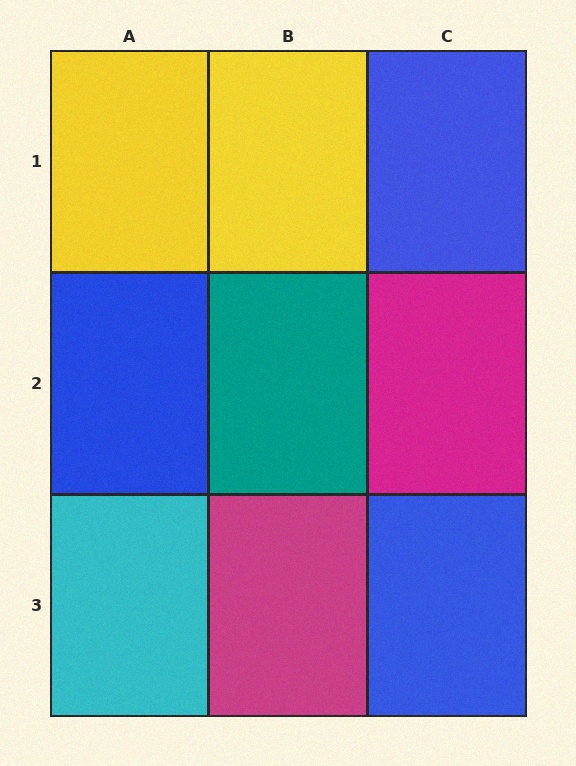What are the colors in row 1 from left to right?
Yellow, yellow, blue.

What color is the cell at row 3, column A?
Cyan.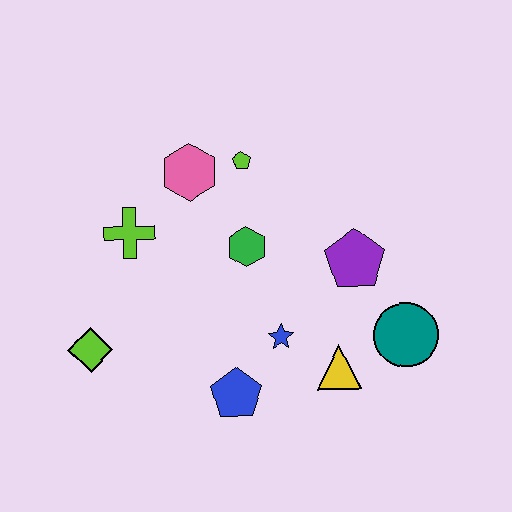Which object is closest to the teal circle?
The yellow triangle is closest to the teal circle.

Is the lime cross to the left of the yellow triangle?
Yes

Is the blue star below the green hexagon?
Yes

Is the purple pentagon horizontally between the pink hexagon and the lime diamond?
No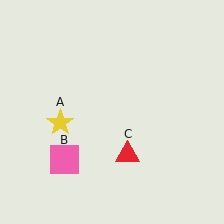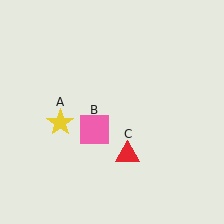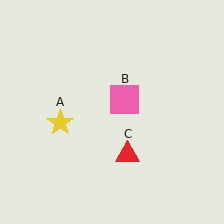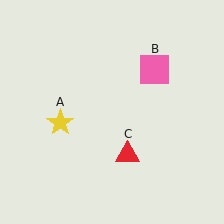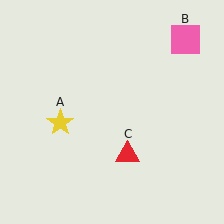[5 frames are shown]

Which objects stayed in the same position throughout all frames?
Yellow star (object A) and red triangle (object C) remained stationary.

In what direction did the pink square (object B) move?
The pink square (object B) moved up and to the right.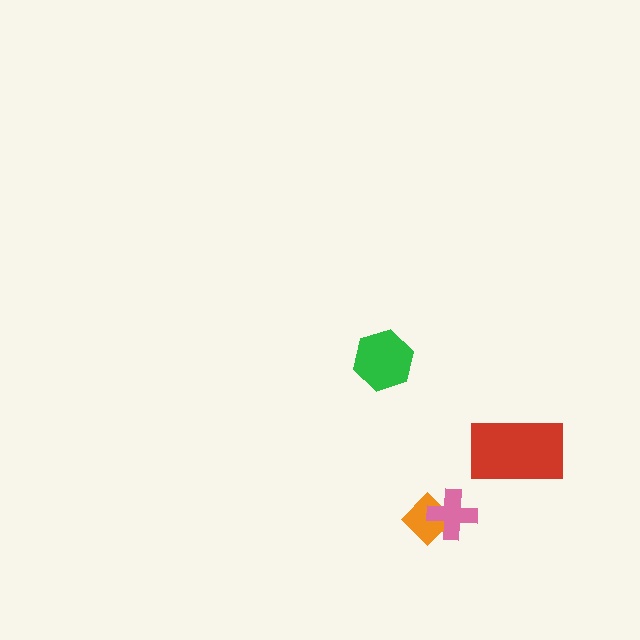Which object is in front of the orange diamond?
The pink cross is in front of the orange diamond.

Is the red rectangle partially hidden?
No, no other shape covers it.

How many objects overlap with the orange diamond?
1 object overlaps with the orange diamond.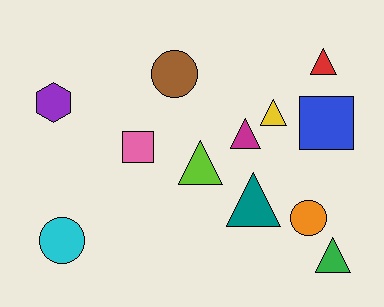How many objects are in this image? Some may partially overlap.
There are 12 objects.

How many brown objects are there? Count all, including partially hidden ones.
There is 1 brown object.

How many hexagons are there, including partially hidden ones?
There is 1 hexagon.